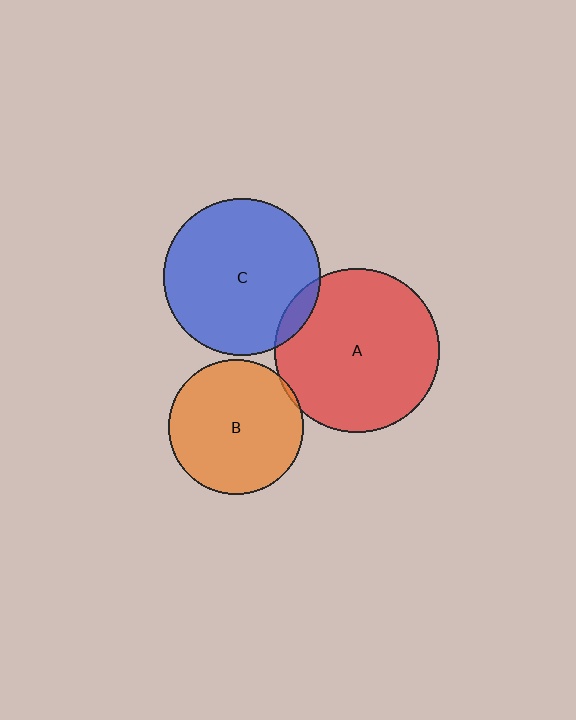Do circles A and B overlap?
Yes.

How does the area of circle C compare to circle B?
Approximately 1.3 times.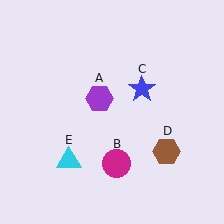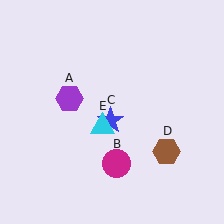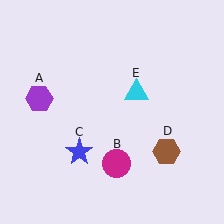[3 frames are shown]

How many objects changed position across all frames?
3 objects changed position: purple hexagon (object A), blue star (object C), cyan triangle (object E).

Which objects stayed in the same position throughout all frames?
Magenta circle (object B) and brown hexagon (object D) remained stationary.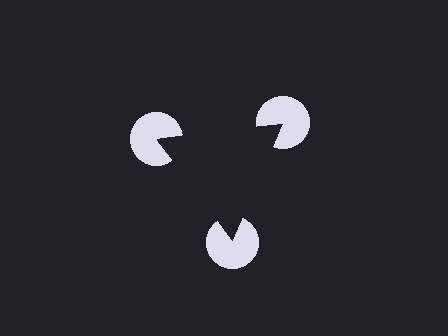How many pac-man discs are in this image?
There are 3 — one at each vertex of the illusory triangle.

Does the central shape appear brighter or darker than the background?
It typically appears slightly darker than the background, even though no actual brightness change is drawn.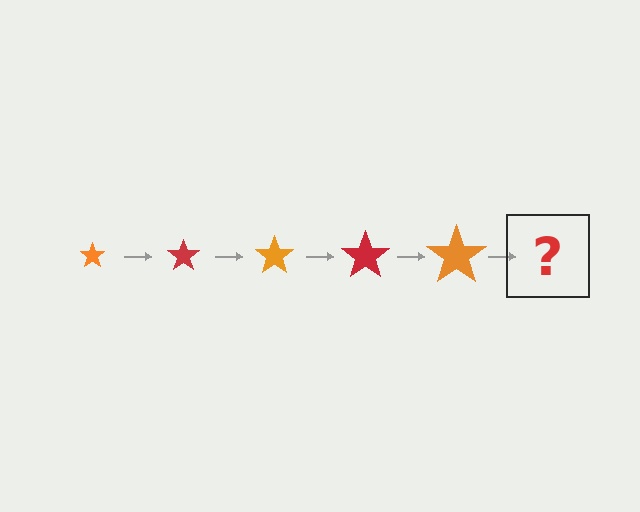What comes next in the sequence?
The next element should be a red star, larger than the previous one.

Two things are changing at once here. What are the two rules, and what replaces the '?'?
The two rules are that the star grows larger each step and the color cycles through orange and red. The '?' should be a red star, larger than the previous one.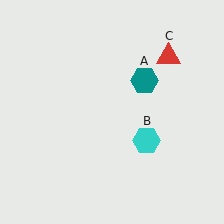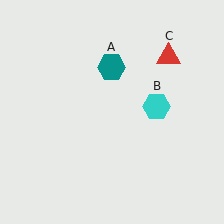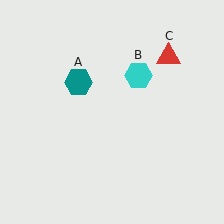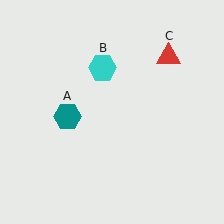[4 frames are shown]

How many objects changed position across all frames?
2 objects changed position: teal hexagon (object A), cyan hexagon (object B).